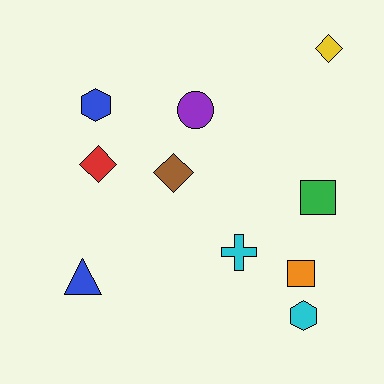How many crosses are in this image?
There is 1 cross.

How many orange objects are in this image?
There is 1 orange object.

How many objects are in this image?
There are 10 objects.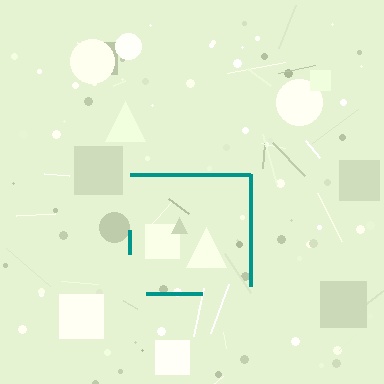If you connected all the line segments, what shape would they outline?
They would outline a square.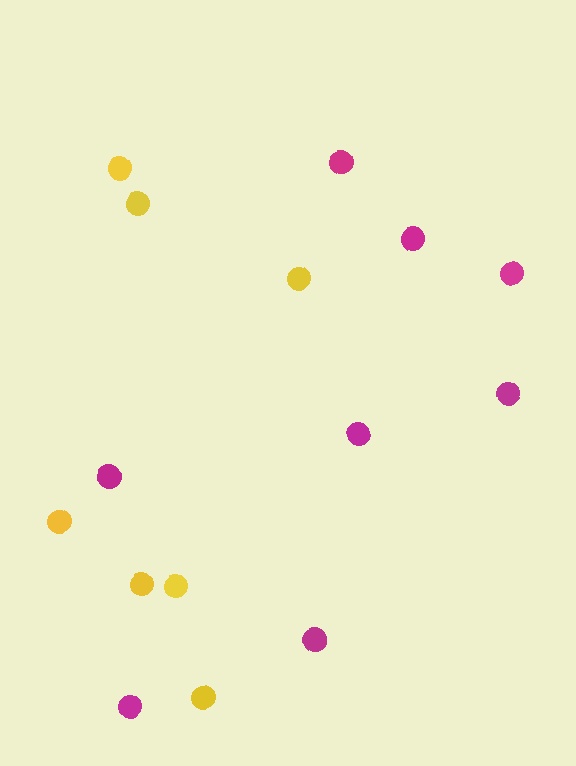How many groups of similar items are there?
There are 2 groups: one group of yellow circles (7) and one group of magenta circles (8).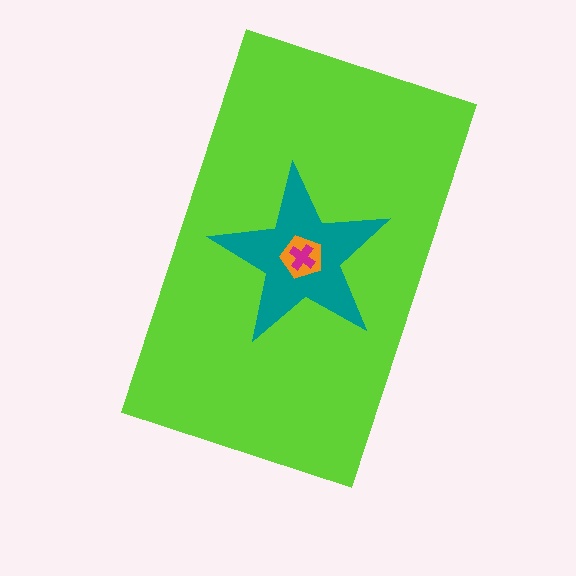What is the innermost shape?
The magenta cross.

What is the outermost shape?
The lime rectangle.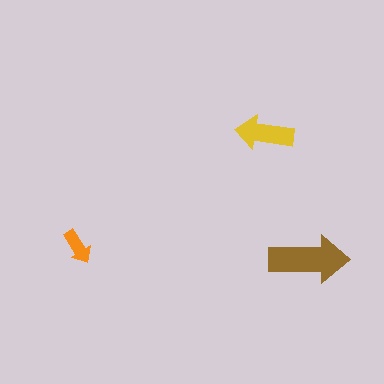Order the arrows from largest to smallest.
the brown one, the yellow one, the orange one.